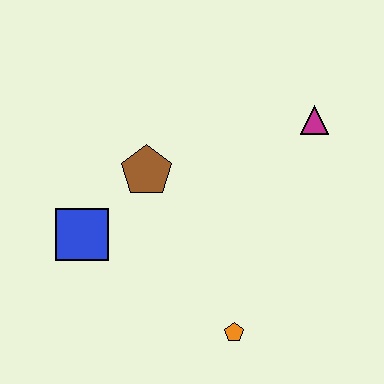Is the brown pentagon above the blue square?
Yes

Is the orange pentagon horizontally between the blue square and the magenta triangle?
Yes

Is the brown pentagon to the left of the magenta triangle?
Yes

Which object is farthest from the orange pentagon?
The magenta triangle is farthest from the orange pentagon.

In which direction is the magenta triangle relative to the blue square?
The magenta triangle is to the right of the blue square.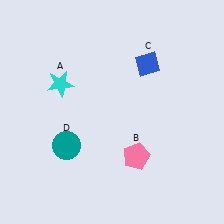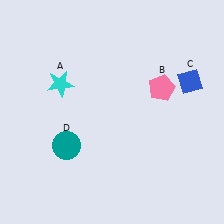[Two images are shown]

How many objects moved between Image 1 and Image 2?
2 objects moved between the two images.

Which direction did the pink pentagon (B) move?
The pink pentagon (B) moved up.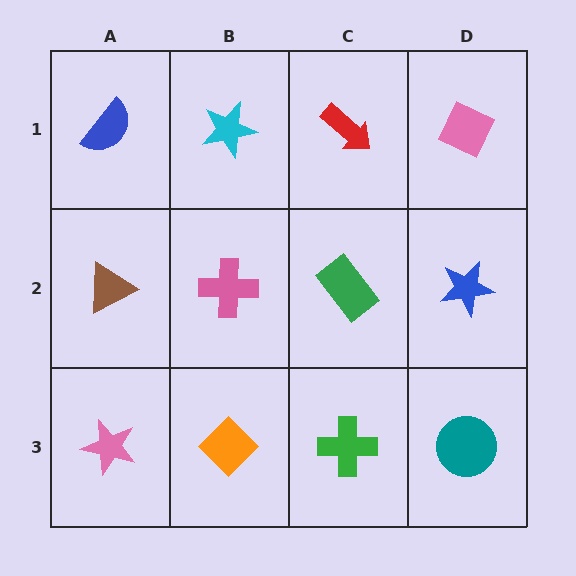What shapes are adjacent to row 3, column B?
A pink cross (row 2, column B), a pink star (row 3, column A), a green cross (row 3, column C).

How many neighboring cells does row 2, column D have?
3.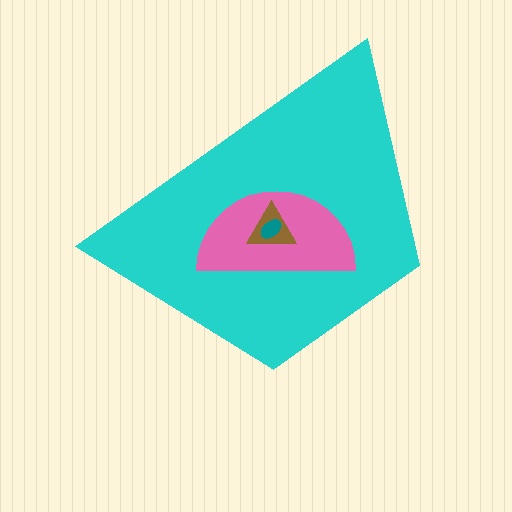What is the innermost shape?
The teal ellipse.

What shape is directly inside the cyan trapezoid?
The pink semicircle.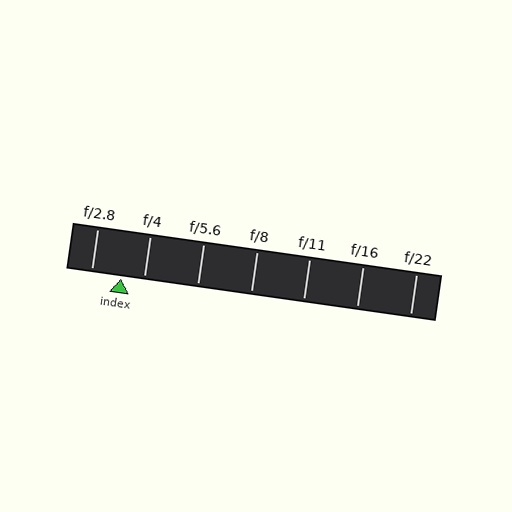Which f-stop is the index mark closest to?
The index mark is closest to f/4.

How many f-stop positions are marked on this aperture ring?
There are 7 f-stop positions marked.